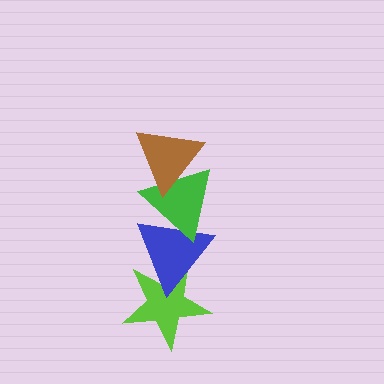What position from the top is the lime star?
The lime star is 4th from the top.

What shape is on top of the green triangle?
The brown triangle is on top of the green triangle.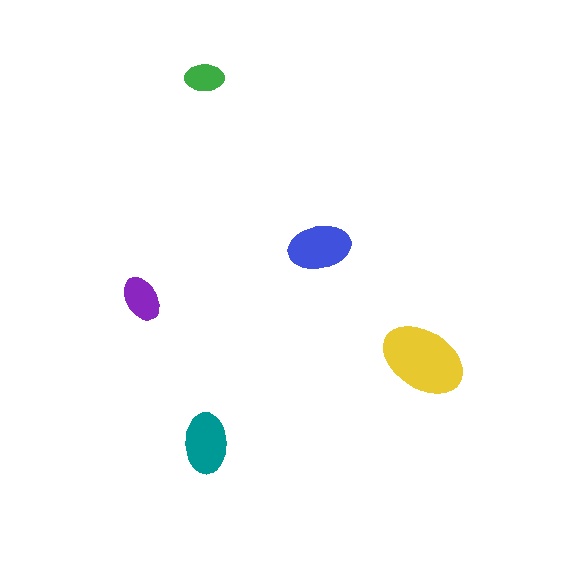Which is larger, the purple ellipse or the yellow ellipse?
The yellow one.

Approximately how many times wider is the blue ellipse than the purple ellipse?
About 1.5 times wider.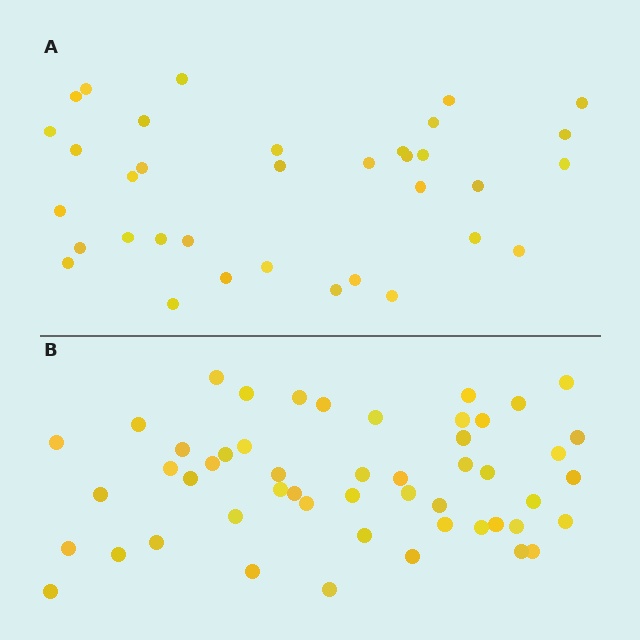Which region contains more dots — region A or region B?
Region B (the bottom region) has more dots.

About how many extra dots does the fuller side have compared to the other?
Region B has approximately 15 more dots than region A.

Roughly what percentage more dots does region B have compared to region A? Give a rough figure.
About 45% more.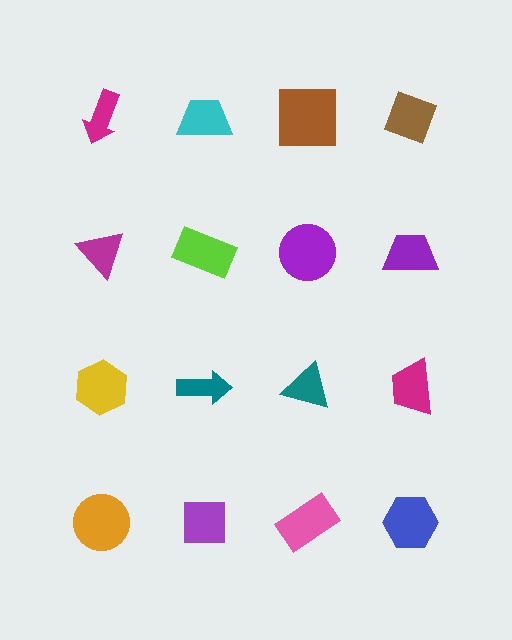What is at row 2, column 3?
A purple circle.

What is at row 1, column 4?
A brown diamond.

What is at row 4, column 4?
A blue hexagon.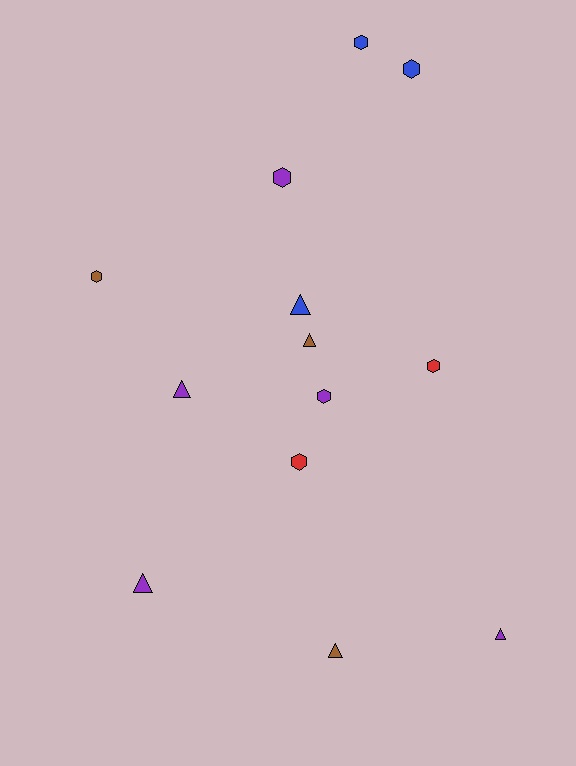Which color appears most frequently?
Purple, with 5 objects.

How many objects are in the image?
There are 13 objects.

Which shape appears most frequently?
Hexagon, with 7 objects.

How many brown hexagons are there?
There is 1 brown hexagon.